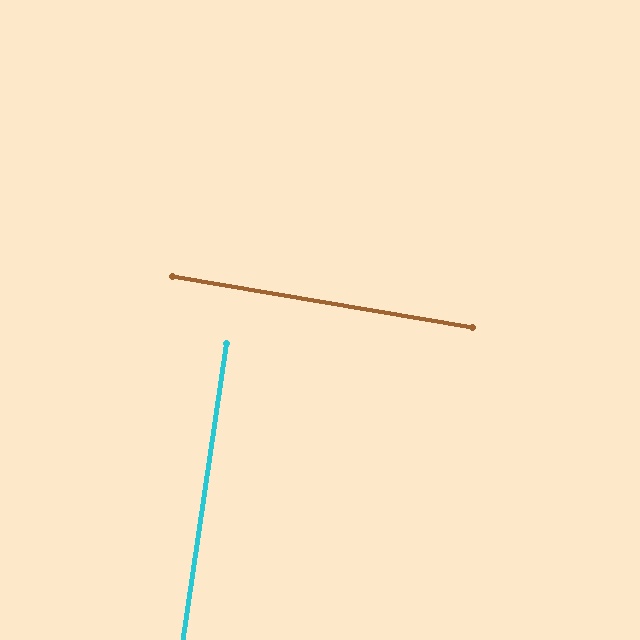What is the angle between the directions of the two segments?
Approximately 89 degrees.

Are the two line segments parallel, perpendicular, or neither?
Perpendicular — they meet at approximately 89°.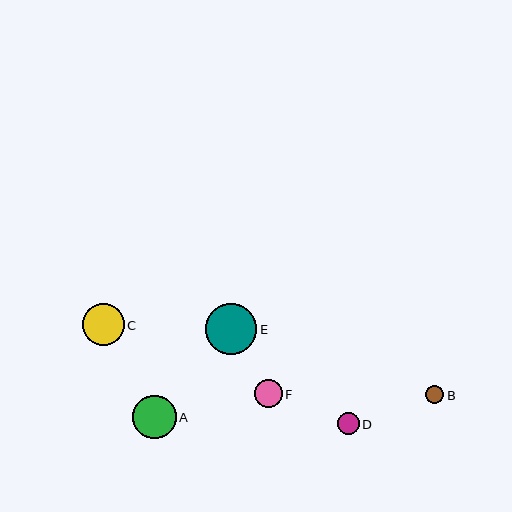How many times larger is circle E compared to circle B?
Circle E is approximately 2.8 times the size of circle B.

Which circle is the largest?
Circle E is the largest with a size of approximately 51 pixels.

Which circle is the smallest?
Circle B is the smallest with a size of approximately 18 pixels.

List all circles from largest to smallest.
From largest to smallest: E, A, C, F, D, B.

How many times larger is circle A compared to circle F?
Circle A is approximately 1.6 times the size of circle F.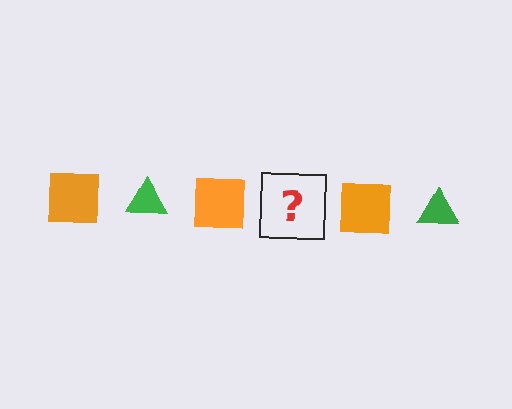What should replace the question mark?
The question mark should be replaced with a green triangle.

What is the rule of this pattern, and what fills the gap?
The rule is that the pattern alternates between orange square and green triangle. The gap should be filled with a green triangle.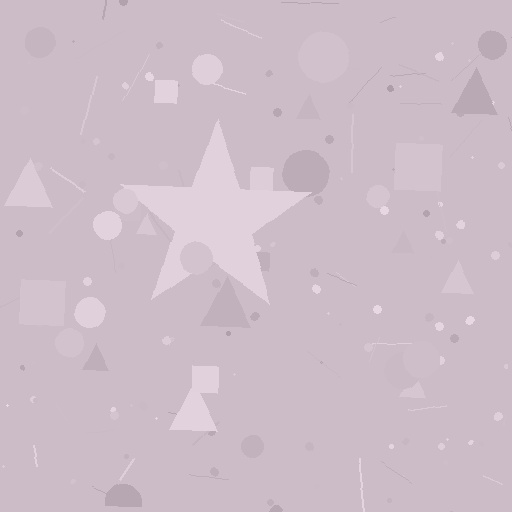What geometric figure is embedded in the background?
A star is embedded in the background.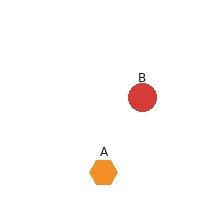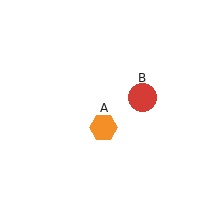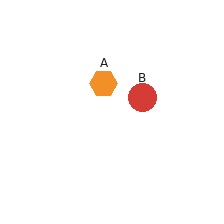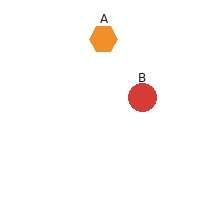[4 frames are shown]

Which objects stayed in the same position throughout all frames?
Red circle (object B) remained stationary.